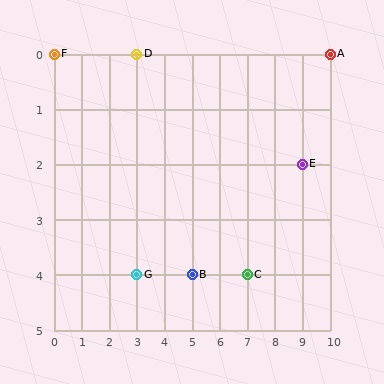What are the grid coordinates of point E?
Point E is at grid coordinates (9, 2).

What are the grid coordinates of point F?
Point F is at grid coordinates (0, 0).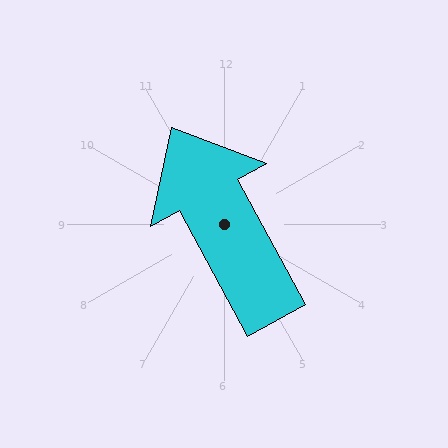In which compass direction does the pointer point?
Northwest.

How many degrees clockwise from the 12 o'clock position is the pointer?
Approximately 331 degrees.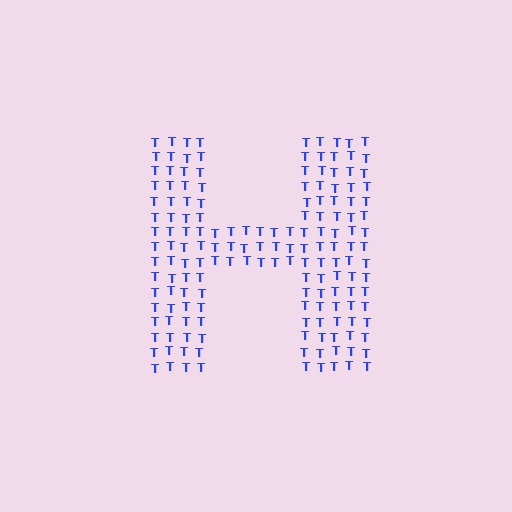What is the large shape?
The large shape is the letter H.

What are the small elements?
The small elements are letter T's.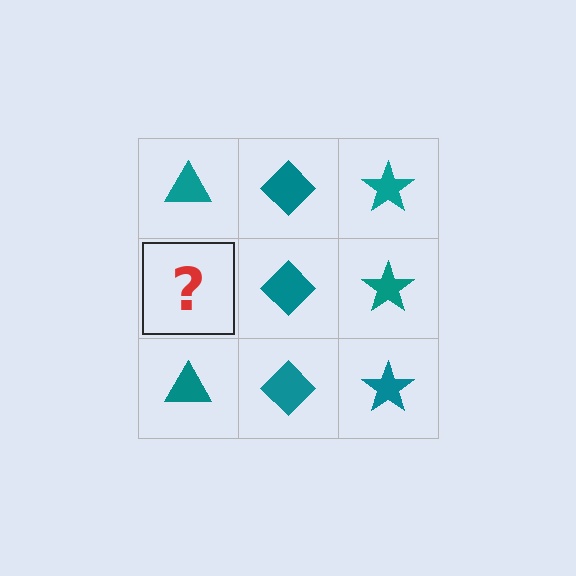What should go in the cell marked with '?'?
The missing cell should contain a teal triangle.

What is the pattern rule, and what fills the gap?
The rule is that each column has a consistent shape. The gap should be filled with a teal triangle.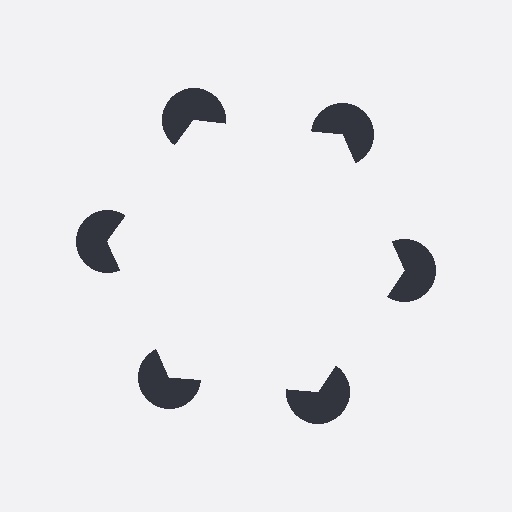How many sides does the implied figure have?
6 sides.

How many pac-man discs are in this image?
There are 6 — one at each vertex of the illusory hexagon.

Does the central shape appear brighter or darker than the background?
It typically appears slightly brighter than the background, even though no actual brightness change is drawn.